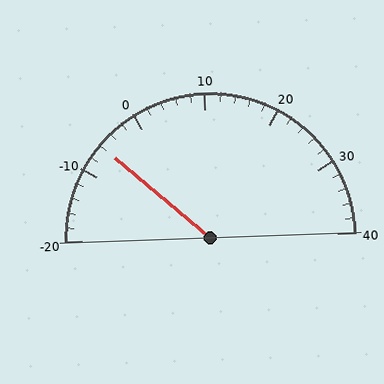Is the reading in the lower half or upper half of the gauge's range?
The reading is in the lower half of the range (-20 to 40).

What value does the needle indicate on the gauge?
The needle indicates approximately -6.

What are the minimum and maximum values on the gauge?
The gauge ranges from -20 to 40.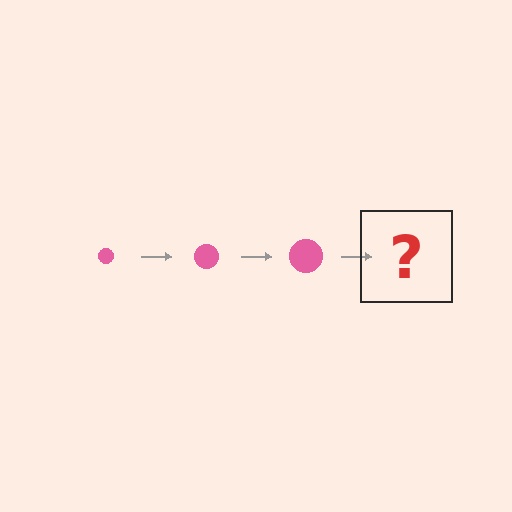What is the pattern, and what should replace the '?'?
The pattern is that the circle gets progressively larger each step. The '?' should be a pink circle, larger than the previous one.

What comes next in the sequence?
The next element should be a pink circle, larger than the previous one.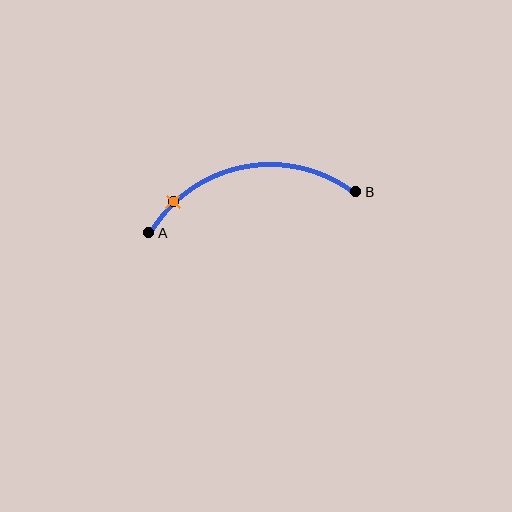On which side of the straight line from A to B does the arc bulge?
The arc bulges above the straight line connecting A and B.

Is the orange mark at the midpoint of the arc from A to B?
No. The orange mark lies on the arc but is closer to endpoint A. The arc midpoint would be at the point on the curve equidistant along the arc from both A and B.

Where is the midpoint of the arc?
The arc midpoint is the point on the curve farthest from the straight line joining A and B. It sits above that line.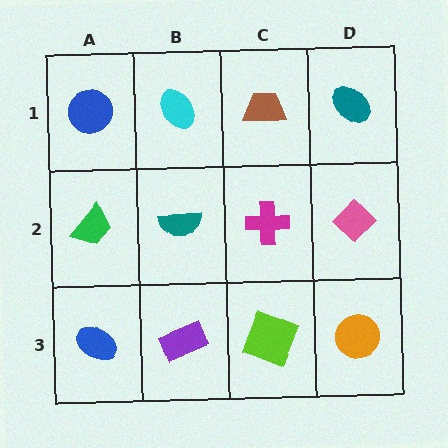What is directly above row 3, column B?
A teal semicircle.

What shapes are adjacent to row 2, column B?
A cyan ellipse (row 1, column B), a purple rectangle (row 3, column B), a green trapezoid (row 2, column A), a magenta cross (row 2, column C).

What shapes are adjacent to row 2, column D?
A teal ellipse (row 1, column D), an orange circle (row 3, column D), a magenta cross (row 2, column C).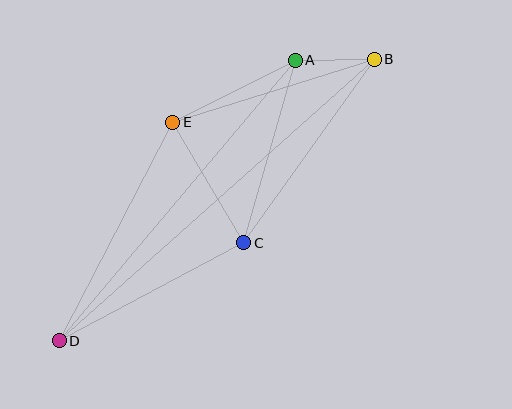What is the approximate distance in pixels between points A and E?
The distance between A and E is approximately 137 pixels.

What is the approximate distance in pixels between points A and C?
The distance between A and C is approximately 190 pixels.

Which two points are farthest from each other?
Points B and D are farthest from each other.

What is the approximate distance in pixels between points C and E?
The distance between C and E is approximately 140 pixels.